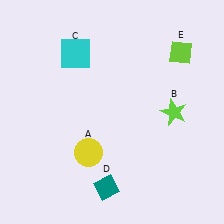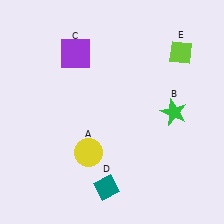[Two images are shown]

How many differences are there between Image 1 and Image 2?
There are 2 differences between the two images.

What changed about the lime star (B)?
In Image 1, B is lime. In Image 2, it changed to green.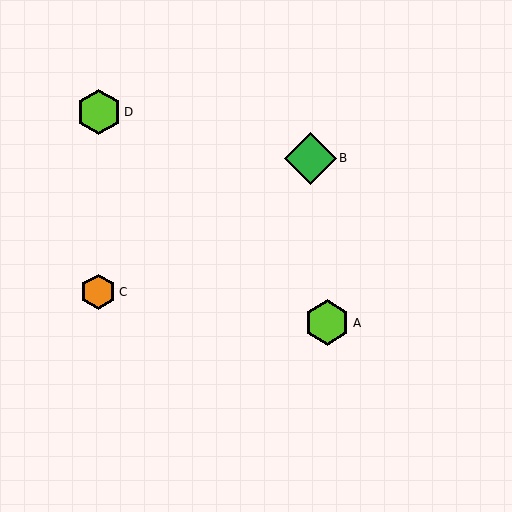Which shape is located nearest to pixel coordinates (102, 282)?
The orange hexagon (labeled C) at (98, 292) is nearest to that location.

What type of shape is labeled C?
Shape C is an orange hexagon.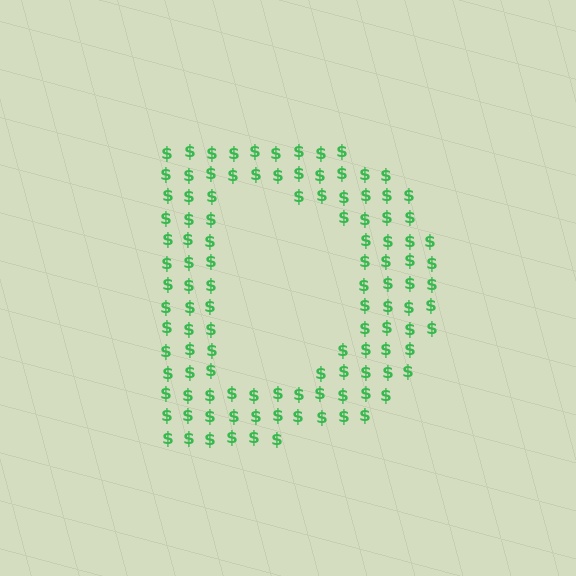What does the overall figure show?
The overall figure shows the letter D.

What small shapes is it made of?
It is made of small dollar signs.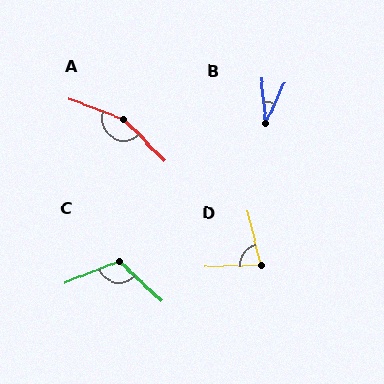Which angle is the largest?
A, at approximately 155 degrees.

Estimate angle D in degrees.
Approximately 79 degrees.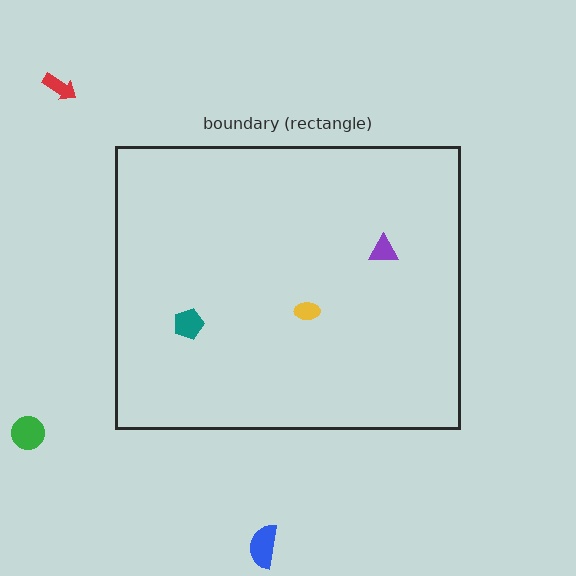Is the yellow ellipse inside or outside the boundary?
Inside.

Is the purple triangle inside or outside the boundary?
Inside.